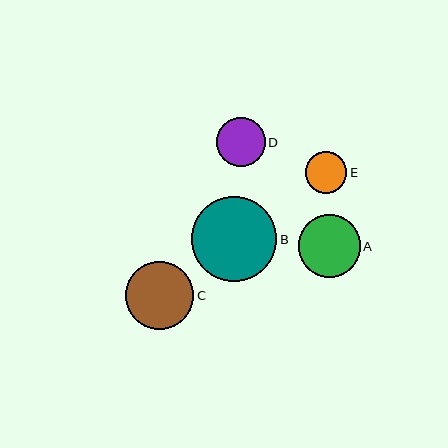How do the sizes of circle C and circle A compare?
Circle C and circle A are approximately the same size.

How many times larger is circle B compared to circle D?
Circle B is approximately 1.7 times the size of circle D.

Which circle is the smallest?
Circle E is the smallest with a size of approximately 41 pixels.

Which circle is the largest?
Circle B is the largest with a size of approximately 85 pixels.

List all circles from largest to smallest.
From largest to smallest: B, C, A, D, E.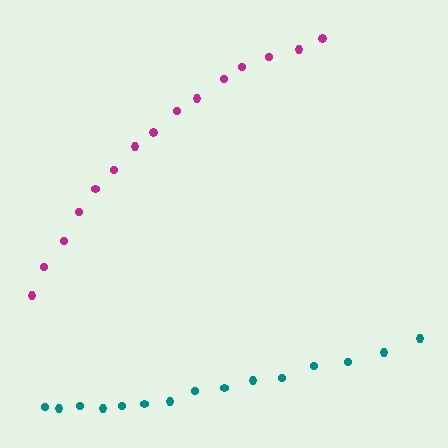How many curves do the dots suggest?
There are 2 distinct paths.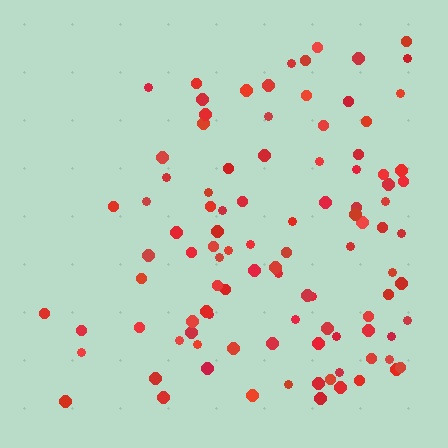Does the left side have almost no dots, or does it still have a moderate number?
Still a moderate number, just noticeably fewer than the right.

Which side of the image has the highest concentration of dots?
The right.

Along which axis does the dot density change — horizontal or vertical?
Horizontal.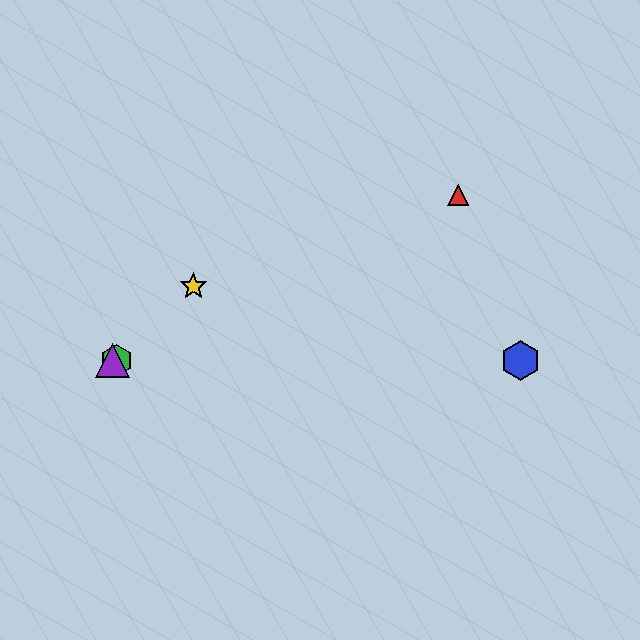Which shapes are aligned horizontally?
The blue hexagon, the green hexagon, the purple triangle are aligned horizontally.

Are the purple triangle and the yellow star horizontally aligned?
No, the purple triangle is at y≈361 and the yellow star is at y≈286.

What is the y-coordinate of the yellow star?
The yellow star is at y≈286.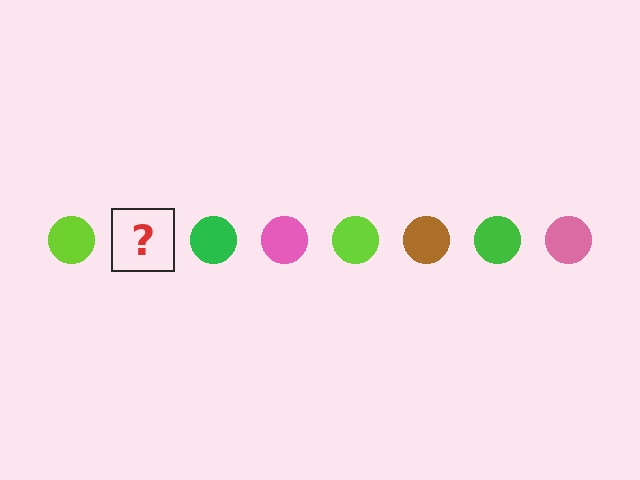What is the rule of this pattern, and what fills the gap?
The rule is that the pattern cycles through lime, brown, green, pink circles. The gap should be filled with a brown circle.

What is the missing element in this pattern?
The missing element is a brown circle.